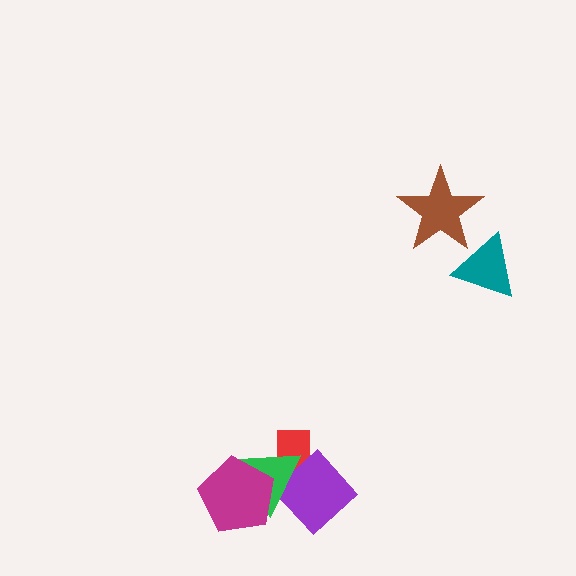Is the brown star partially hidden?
Yes, it is partially covered by another shape.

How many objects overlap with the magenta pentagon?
1 object overlaps with the magenta pentagon.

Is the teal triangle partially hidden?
No, no other shape covers it.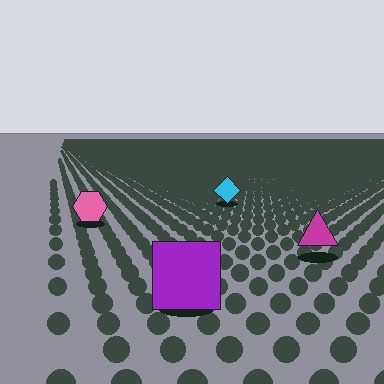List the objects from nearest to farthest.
From nearest to farthest: the purple square, the magenta triangle, the pink hexagon, the cyan diamond.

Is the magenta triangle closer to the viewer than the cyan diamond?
Yes. The magenta triangle is closer — you can tell from the texture gradient: the ground texture is coarser near it.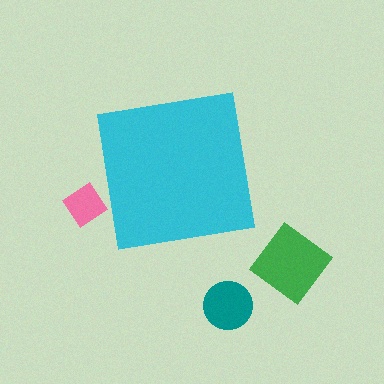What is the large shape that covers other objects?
A cyan square.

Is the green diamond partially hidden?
No, the green diamond is fully visible.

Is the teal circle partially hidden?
No, the teal circle is fully visible.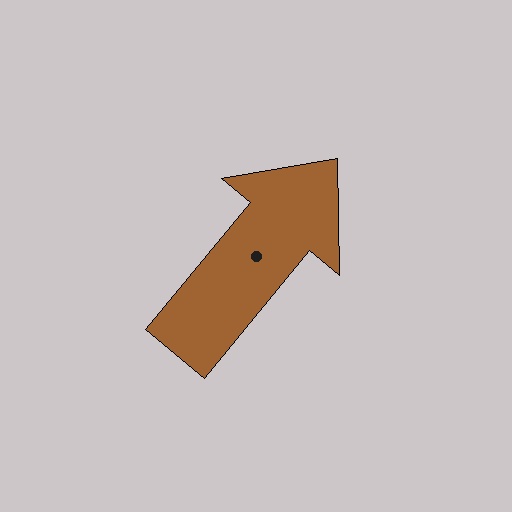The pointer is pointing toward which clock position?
Roughly 1 o'clock.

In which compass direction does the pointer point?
Northeast.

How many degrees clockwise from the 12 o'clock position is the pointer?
Approximately 40 degrees.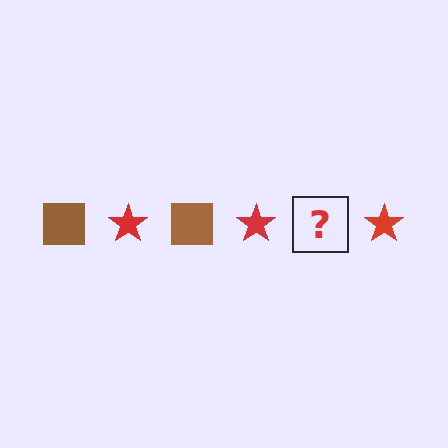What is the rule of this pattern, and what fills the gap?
The rule is that the pattern alternates between brown square and red star. The gap should be filled with a brown square.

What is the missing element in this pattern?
The missing element is a brown square.